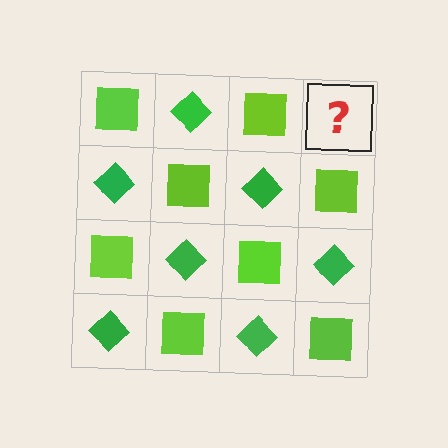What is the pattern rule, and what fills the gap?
The rule is that it alternates lime square and green diamond in a checkerboard pattern. The gap should be filled with a green diamond.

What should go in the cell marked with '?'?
The missing cell should contain a green diamond.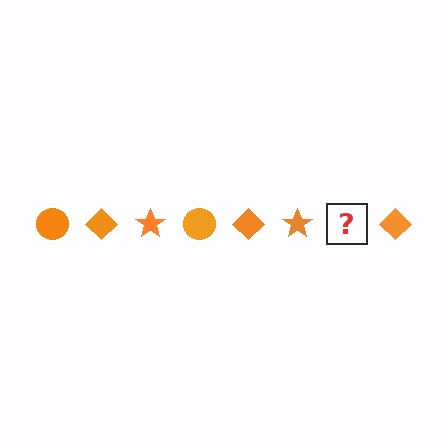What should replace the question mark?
The question mark should be replaced with an orange circle.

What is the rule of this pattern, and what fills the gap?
The rule is that the pattern cycles through circle, diamond, star shapes in orange. The gap should be filled with an orange circle.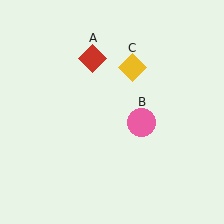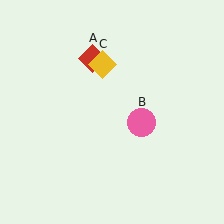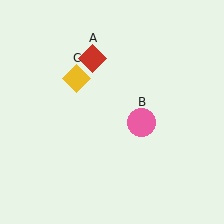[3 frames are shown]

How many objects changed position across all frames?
1 object changed position: yellow diamond (object C).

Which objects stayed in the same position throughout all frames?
Red diamond (object A) and pink circle (object B) remained stationary.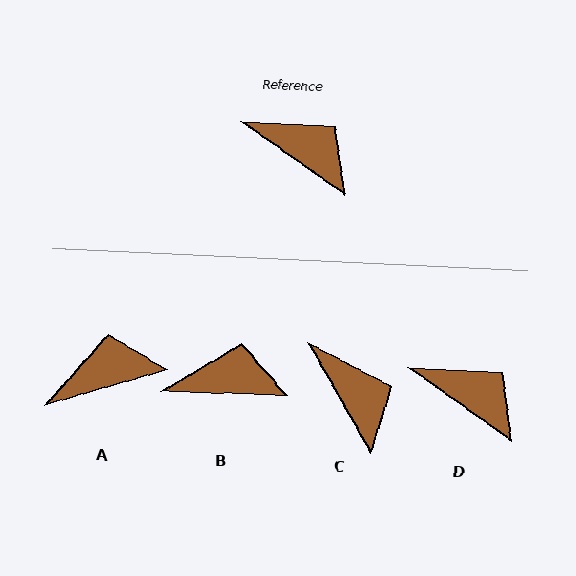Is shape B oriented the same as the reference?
No, it is off by about 34 degrees.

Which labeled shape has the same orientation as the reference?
D.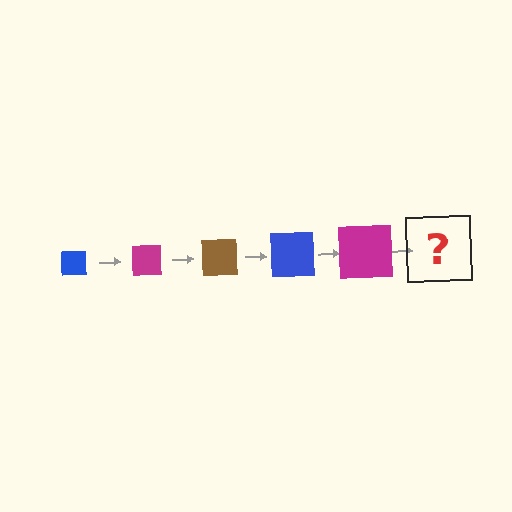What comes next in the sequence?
The next element should be a brown square, larger than the previous one.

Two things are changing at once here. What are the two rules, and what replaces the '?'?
The two rules are that the square grows larger each step and the color cycles through blue, magenta, and brown. The '?' should be a brown square, larger than the previous one.